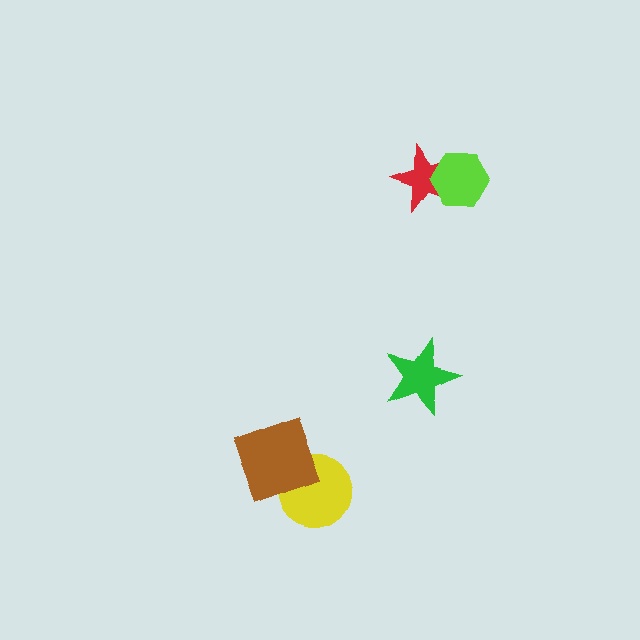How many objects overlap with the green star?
0 objects overlap with the green star.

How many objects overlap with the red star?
1 object overlaps with the red star.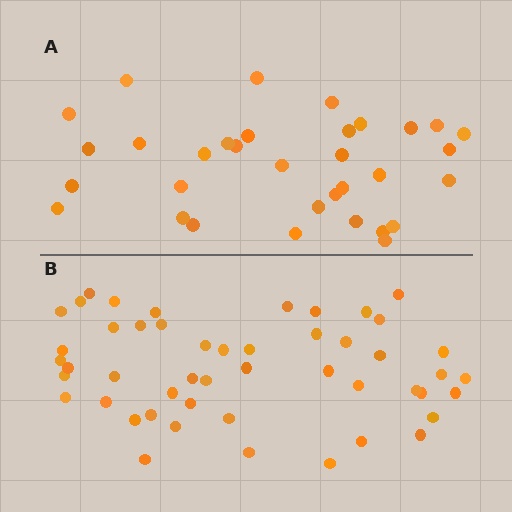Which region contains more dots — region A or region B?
Region B (the bottom region) has more dots.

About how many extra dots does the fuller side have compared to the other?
Region B has approximately 15 more dots than region A.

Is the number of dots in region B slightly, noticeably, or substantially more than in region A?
Region B has substantially more. The ratio is roughly 1.5 to 1.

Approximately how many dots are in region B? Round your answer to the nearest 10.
About 50 dots. (The exact count is 49, which rounds to 50.)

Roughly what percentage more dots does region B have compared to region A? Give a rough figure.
About 50% more.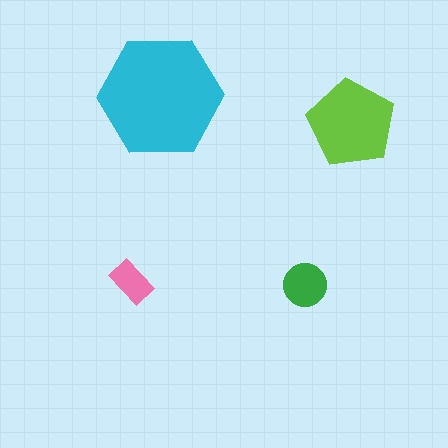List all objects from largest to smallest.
The cyan hexagon, the lime pentagon, the green circle, the pink rectangle.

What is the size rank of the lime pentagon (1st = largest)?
2nd.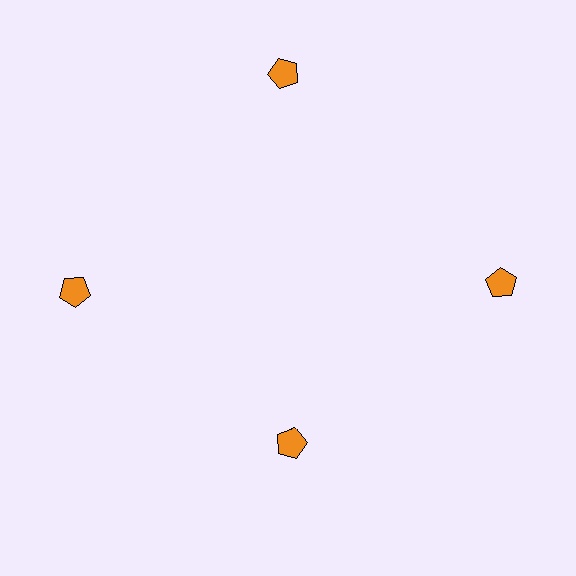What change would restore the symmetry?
The symmetry would be restored by moving it outward, back onto the ring so that all 4 pentagons sit at equal angles and equal distance from the center.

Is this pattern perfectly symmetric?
No. The 4 orange pentagons are arranged in a ring, but one element near the 6 o'clock position is pulled inward toward the center, breaking the 4-fold rotational symmetry.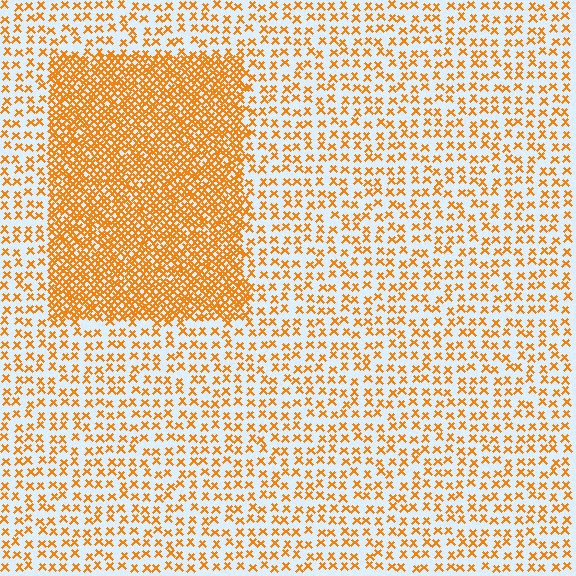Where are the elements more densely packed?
The elements are more densely packed inside the rectangle boundary.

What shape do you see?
I see a rectangle.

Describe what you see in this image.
The image contains small orange elements arranged at two different densities. A rectangle-shaped region is visible where the elements are more densely packed than the surrounding area.